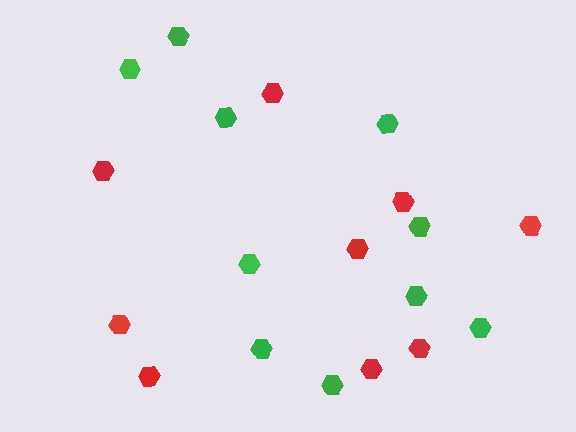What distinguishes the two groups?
There are 2 groups: one group of red hexagons (9) and one group of green hexagons (10).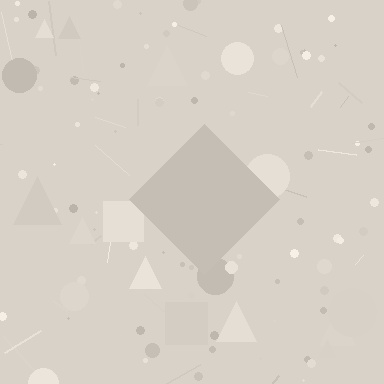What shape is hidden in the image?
A diamond is hidden in the image.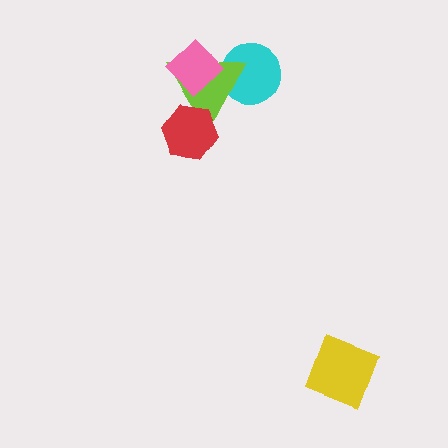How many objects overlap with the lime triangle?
3 objects overlap with the lime triangle.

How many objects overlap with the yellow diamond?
0 objects overlap with the yellow diamond.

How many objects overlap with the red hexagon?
1 object overlaps with the red hexagon.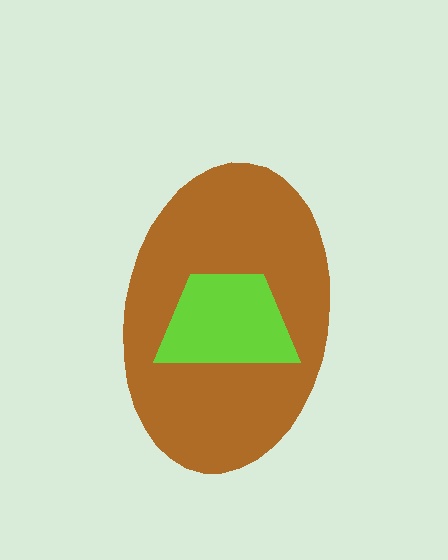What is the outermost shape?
The brown ellipse.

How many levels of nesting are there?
2.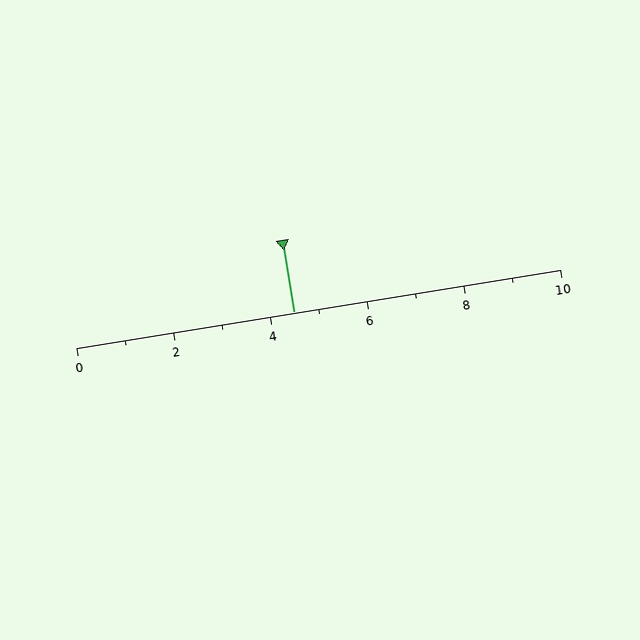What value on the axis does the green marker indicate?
The marker indicates approximately 4.5.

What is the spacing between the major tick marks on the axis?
The major ticks are spaced 2 apart.